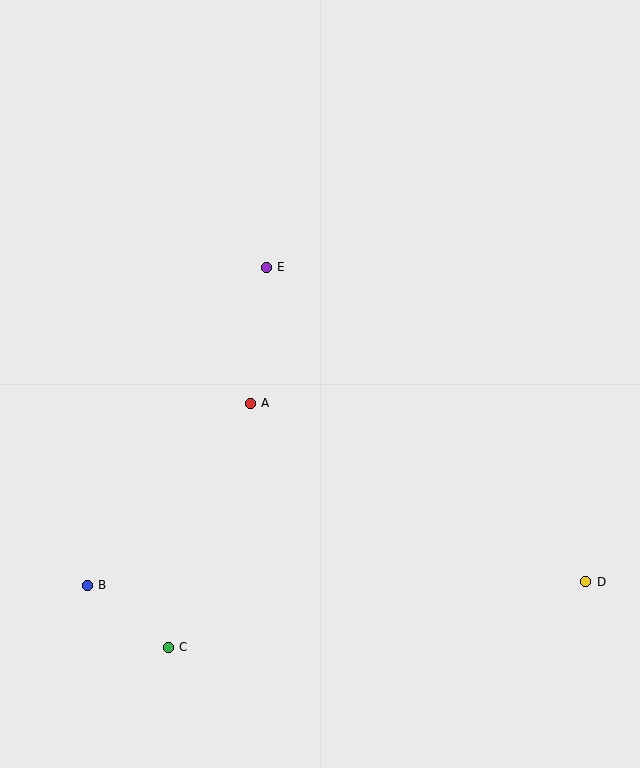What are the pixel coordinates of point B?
Point B is at (87, 586).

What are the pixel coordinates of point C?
Point C is at (168, 647).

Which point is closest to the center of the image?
Point A at (250, 403) is closest to the center.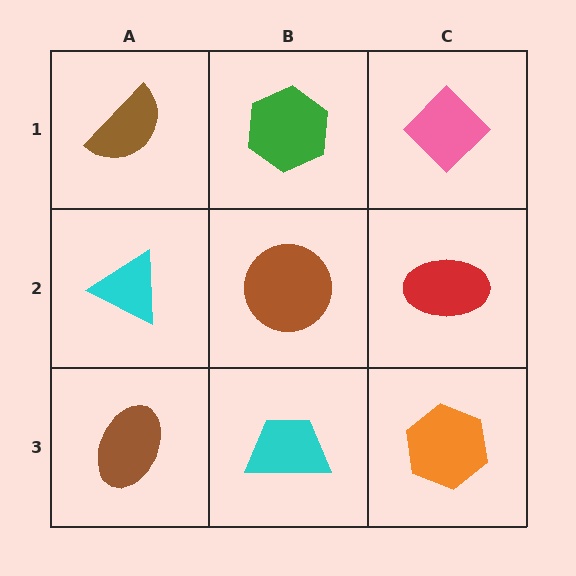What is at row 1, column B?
A green hexagon.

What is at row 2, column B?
A brown circle.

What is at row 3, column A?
A brown ellipse.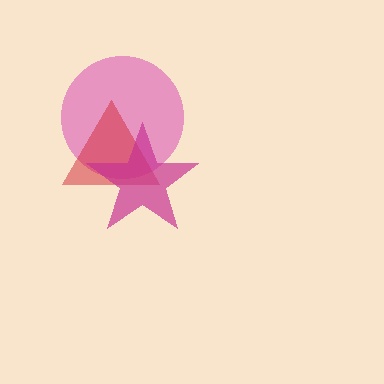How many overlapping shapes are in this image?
There are 3 overlapping shapes in the image.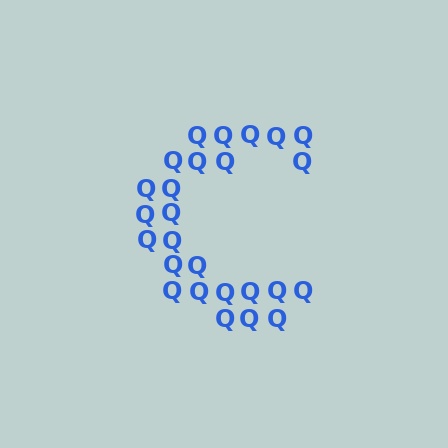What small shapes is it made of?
It is made of small letter Q's.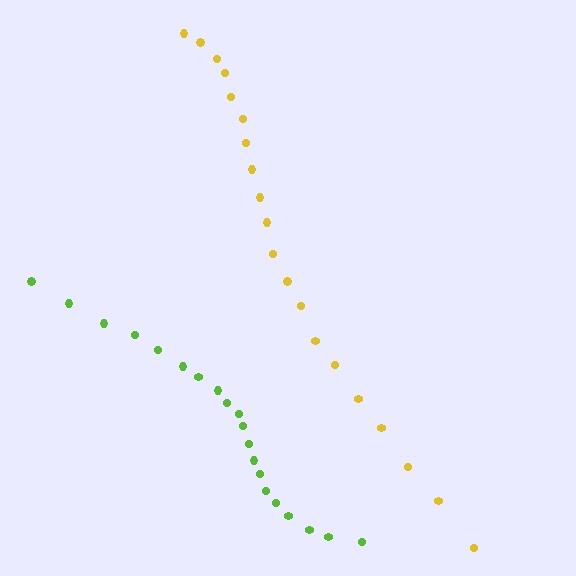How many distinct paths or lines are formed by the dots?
There are 2 distinct paths.